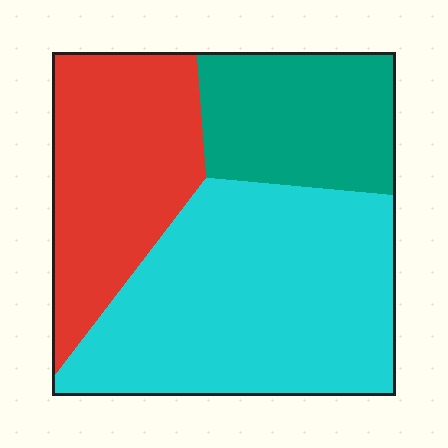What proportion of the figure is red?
Red takes up about one quarter (1/4) of the figure.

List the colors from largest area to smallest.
From largest to smallest: cyan, red, teal.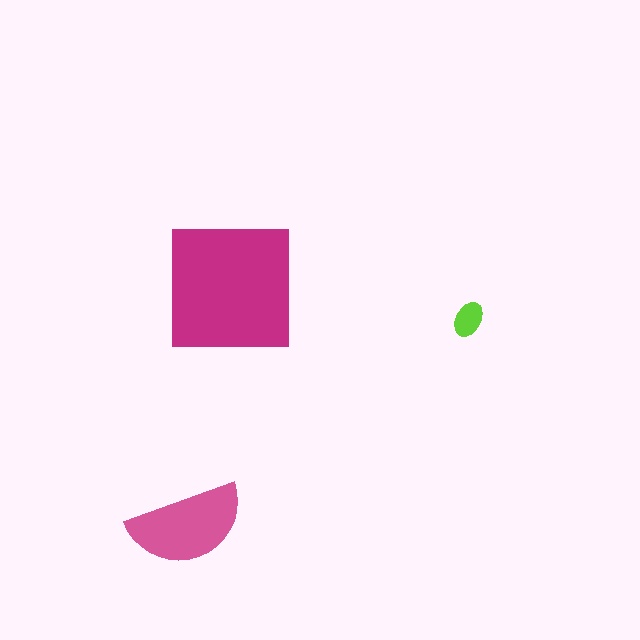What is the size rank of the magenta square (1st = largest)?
1st.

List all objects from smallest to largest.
The lime ellipse, the pink semicircle, the magenta square.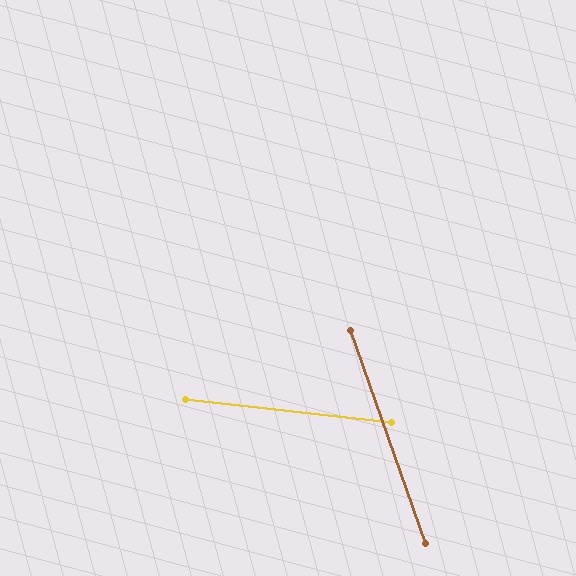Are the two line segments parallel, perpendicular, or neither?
Neither parallel nor perpendicular — they differ by about 64°.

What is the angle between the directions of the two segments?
Approximately 64 degrees.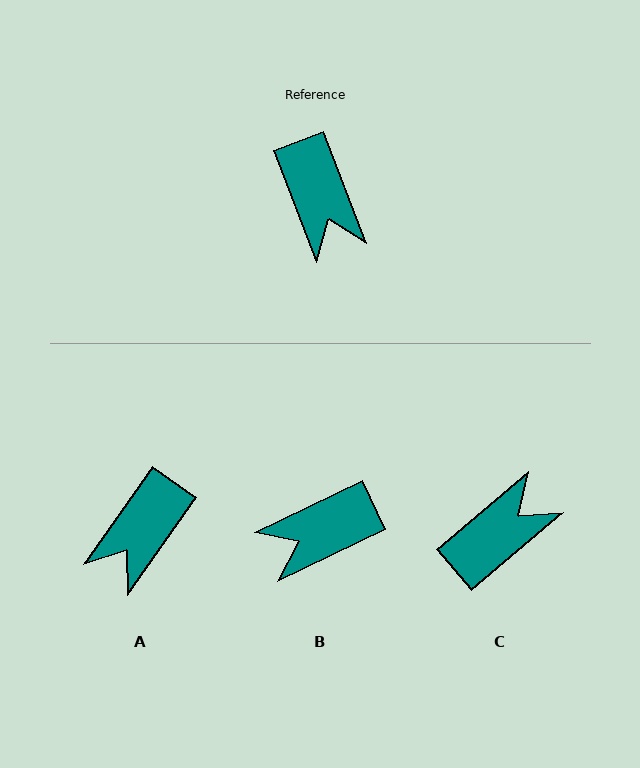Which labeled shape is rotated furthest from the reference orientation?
C, about 109 degrees away.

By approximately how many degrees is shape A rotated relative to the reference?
Approximately 57 degrees clockwise.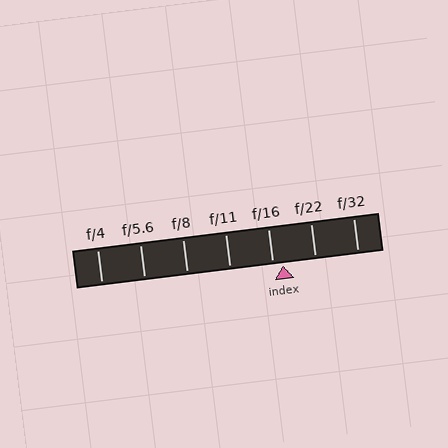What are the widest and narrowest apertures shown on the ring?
The widest aperture shown is f/4 and the narrowest is f/32.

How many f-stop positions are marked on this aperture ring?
There are 7 f-stop positions marked.